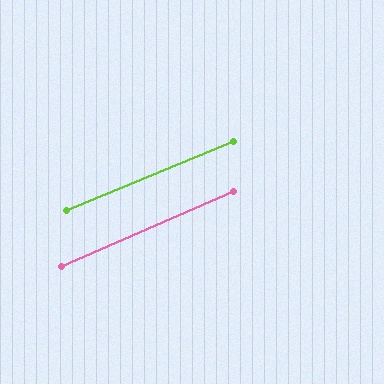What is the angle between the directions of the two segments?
Approximately 1 degree.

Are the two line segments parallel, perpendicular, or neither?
Parallel — their directions differ by only 1.1°.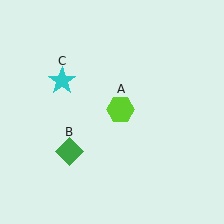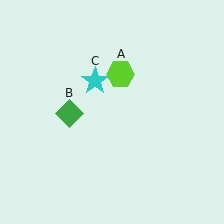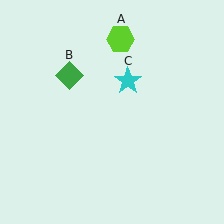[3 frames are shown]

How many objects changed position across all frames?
3 objects changed position: lime hexagon (object A), green diamond (object B), cyan star (object C).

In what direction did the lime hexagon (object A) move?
The lime hexagon (object A) moved up.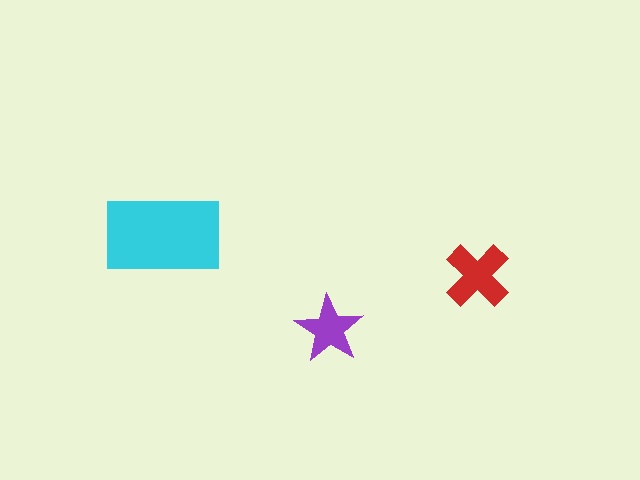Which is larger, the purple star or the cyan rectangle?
The cyan rectangle.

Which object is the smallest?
The purple star.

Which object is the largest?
The cyan rectangle.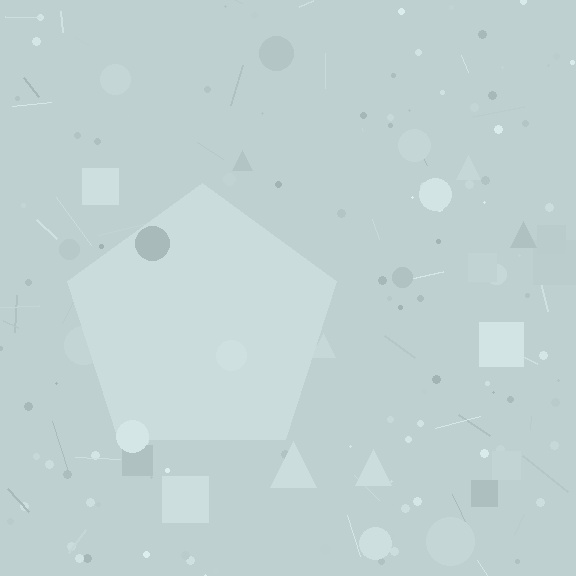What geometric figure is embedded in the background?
A pentagon is embedded in the background.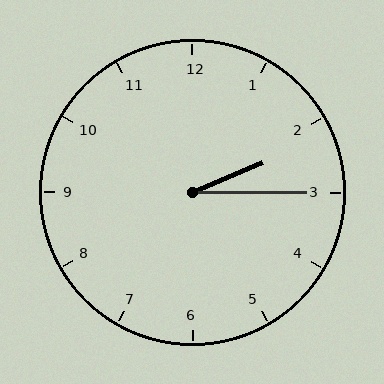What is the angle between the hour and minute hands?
Approximately 22 degrees.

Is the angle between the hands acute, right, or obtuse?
It is acute.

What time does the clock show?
2:15.